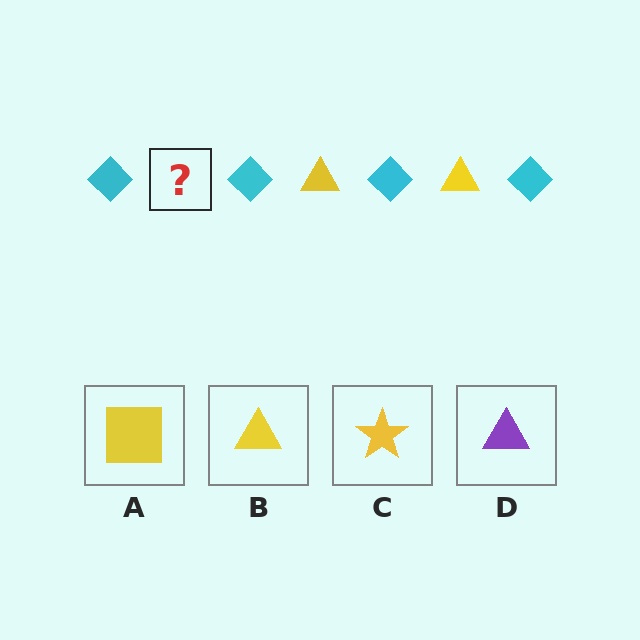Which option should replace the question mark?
Option B.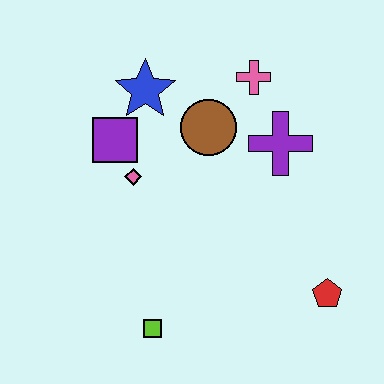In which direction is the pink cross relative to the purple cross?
The pink cross is above the purple cross.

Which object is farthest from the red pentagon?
The blue star is farthest from the red pentagon.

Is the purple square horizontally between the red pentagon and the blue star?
No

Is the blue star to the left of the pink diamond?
No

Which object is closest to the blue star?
The purple square is closest to the blue star.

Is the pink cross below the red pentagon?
No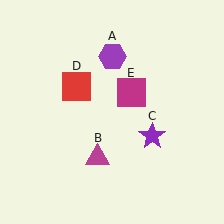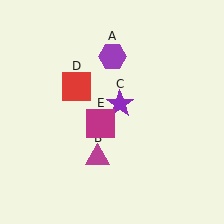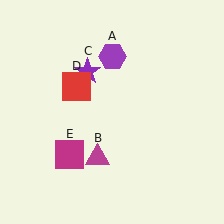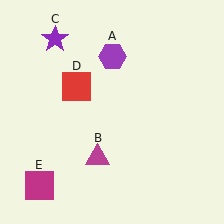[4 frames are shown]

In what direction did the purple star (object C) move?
The purple star (object C) moved up and to the left.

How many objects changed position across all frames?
2 objects changed position: purple star (object C), magenta square (object E).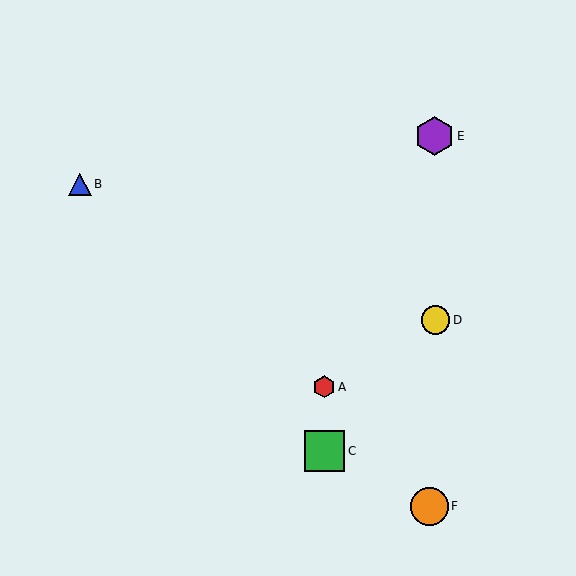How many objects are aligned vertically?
2 objects (A, C) are aligned vertically.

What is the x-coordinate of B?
Object B is at x≈80.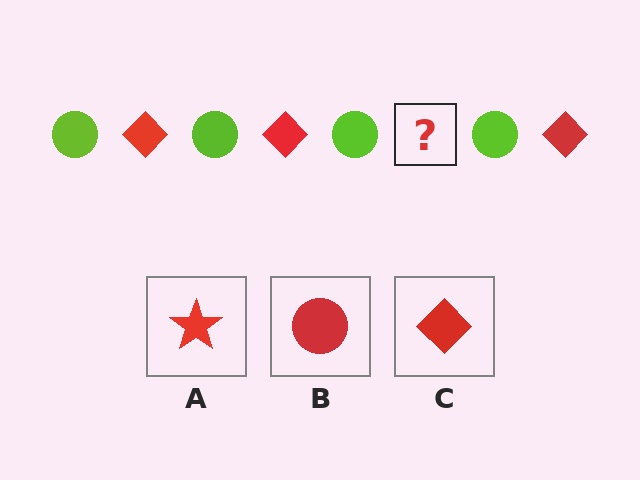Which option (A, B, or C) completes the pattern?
C.